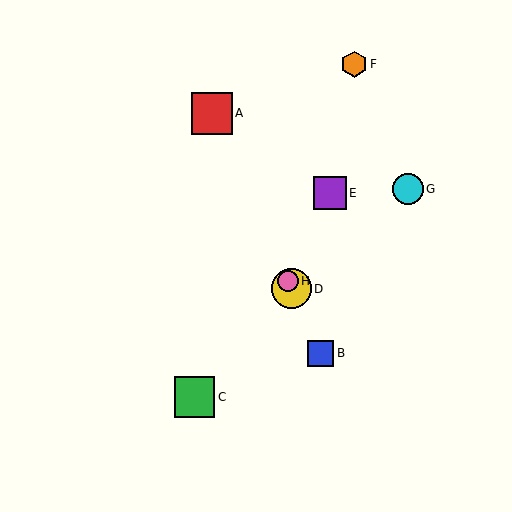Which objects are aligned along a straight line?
Objects A, B, D, H are aligned along a straight line.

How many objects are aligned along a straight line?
4 objects (A, B, D, H) are aligned along a straight line.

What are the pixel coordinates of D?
Object D is at (291, 289).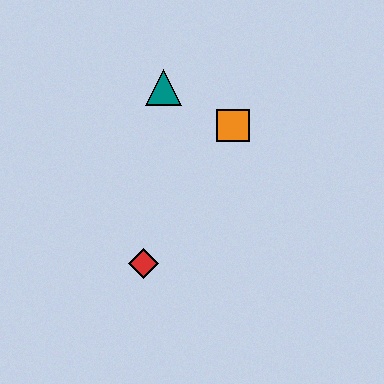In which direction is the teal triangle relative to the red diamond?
The teal triangle is above the red diamond.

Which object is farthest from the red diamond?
The teal triangle is farthest from the red diamond.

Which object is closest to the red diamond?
The orange square is closest to the red diamond.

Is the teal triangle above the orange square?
Yes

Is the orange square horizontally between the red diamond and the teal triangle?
No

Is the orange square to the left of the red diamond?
No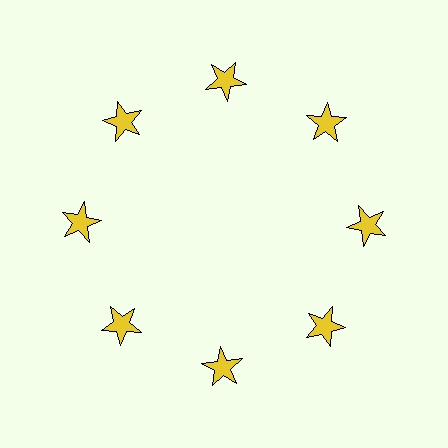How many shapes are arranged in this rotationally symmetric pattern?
There are 8 shapes, arranged in 8 groups of 1.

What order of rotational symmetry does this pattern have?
This pattern has 8-fold rotational symmetry.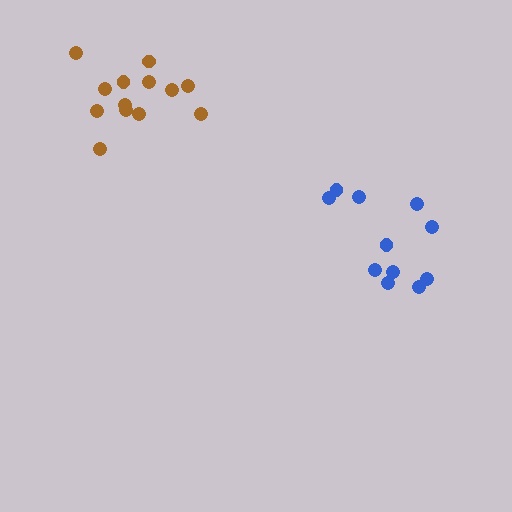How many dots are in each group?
Group 1: 11 dots, Group 2: 13 dots (24 total).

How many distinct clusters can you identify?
There are 2 distinct clusters.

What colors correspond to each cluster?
The clusters are colored: blue, brown.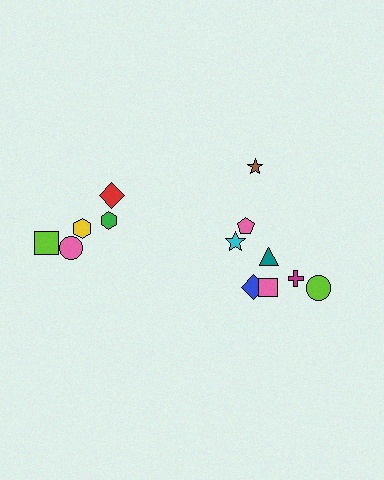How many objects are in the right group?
There are 8 objects.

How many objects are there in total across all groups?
There are 13 objects.